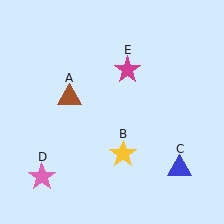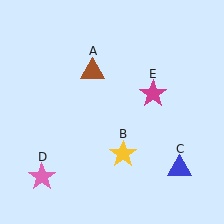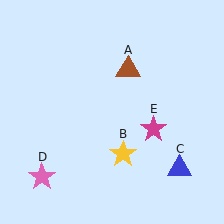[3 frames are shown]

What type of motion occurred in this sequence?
The brown triangle (object A), magenta star (object E) rotated clockwise around the center of the scene.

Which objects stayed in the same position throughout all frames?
Yellow star (object B) and blue triangle (object C) and pink star (object D) remained stationary.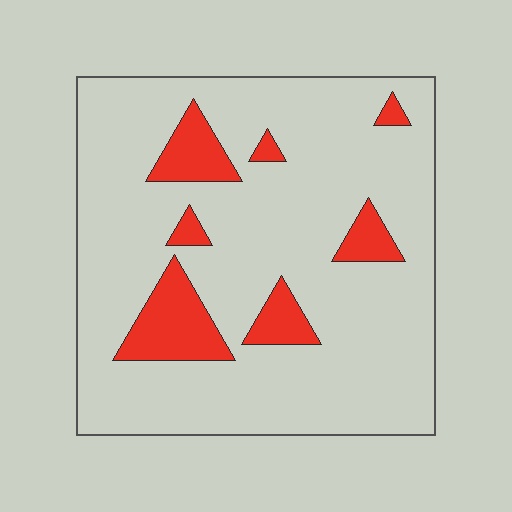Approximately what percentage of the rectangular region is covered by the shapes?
Approximately 15%.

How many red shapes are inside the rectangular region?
7.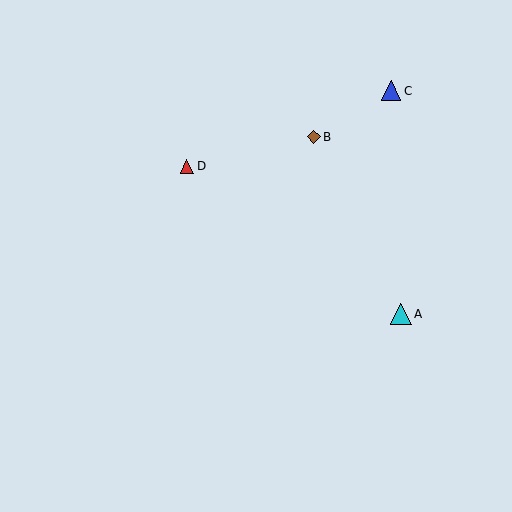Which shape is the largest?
The cyan triangle (labeled A) is the largest.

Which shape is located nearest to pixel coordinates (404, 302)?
The cyan triangle (labeled A) at (401, 314) is nearest to that location.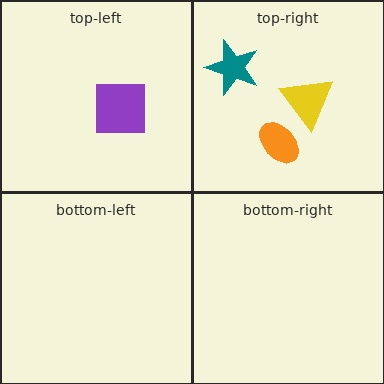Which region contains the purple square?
The top-left region.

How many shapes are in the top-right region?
3.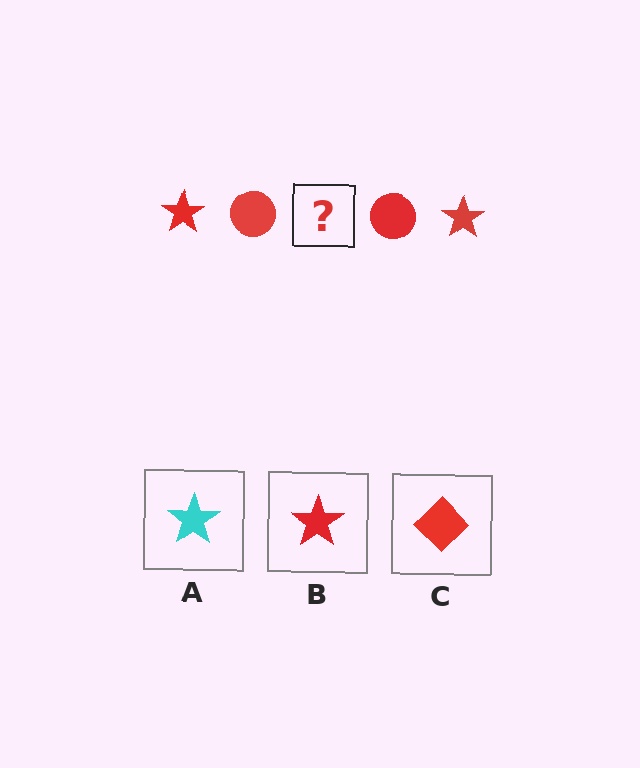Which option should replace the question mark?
Option B.